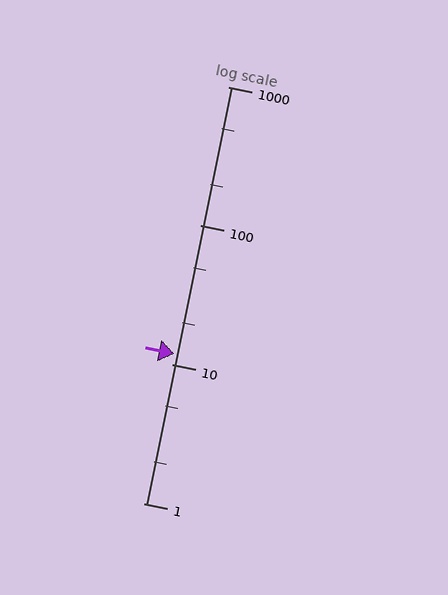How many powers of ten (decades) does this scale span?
The scale spans 3 decades, from 1 to 1000.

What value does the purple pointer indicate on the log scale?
The pointer indicates approximately 12.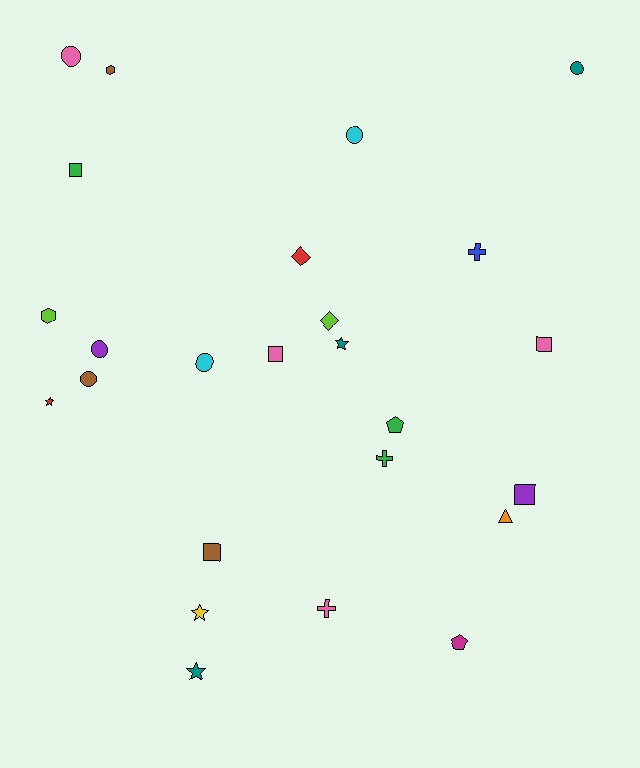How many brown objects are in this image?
There are 3 brown objects.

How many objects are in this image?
There are 25 objects.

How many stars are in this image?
There are 4 stars.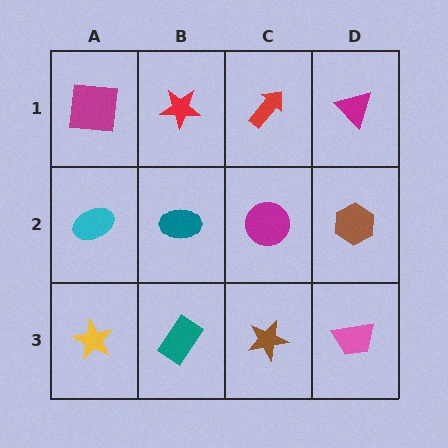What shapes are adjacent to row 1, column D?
A brown hexagon (row 2, column D), a red arrow (row 1, column C).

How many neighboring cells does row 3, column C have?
3.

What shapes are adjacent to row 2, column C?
A red arrow (row 1, column C), a brown star (row 3, column C), a teal ellipse (row 2, column B), a brown hexagon (row 2, column D).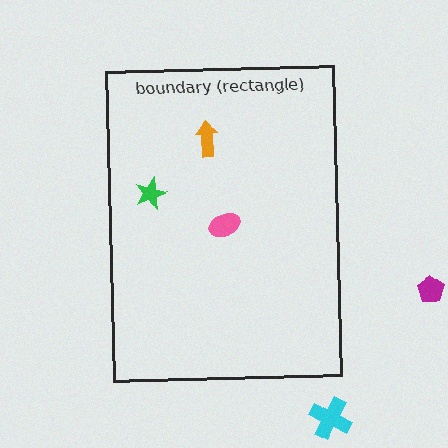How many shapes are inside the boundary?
3 inside, 2 outside.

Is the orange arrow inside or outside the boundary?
Inside.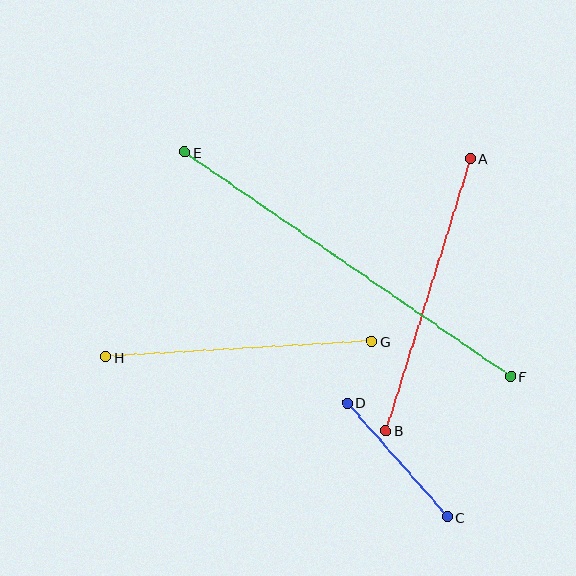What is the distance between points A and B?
The distance is approximately 285 pixels.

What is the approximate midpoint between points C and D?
The midpoint is at approximately (397, 460) pixels.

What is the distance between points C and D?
The distance is approximately 152 pixels.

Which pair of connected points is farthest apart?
Points E and F are farthest apart.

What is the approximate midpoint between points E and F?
The midpoint is at approximately (348, 264) pixels.